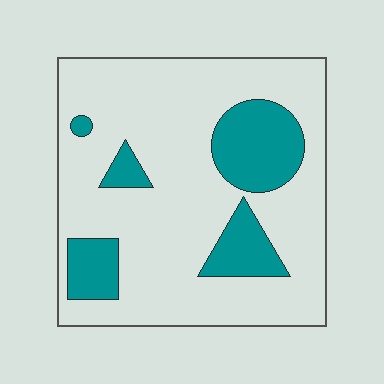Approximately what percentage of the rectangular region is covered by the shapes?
Approximately 20%.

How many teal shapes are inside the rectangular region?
5.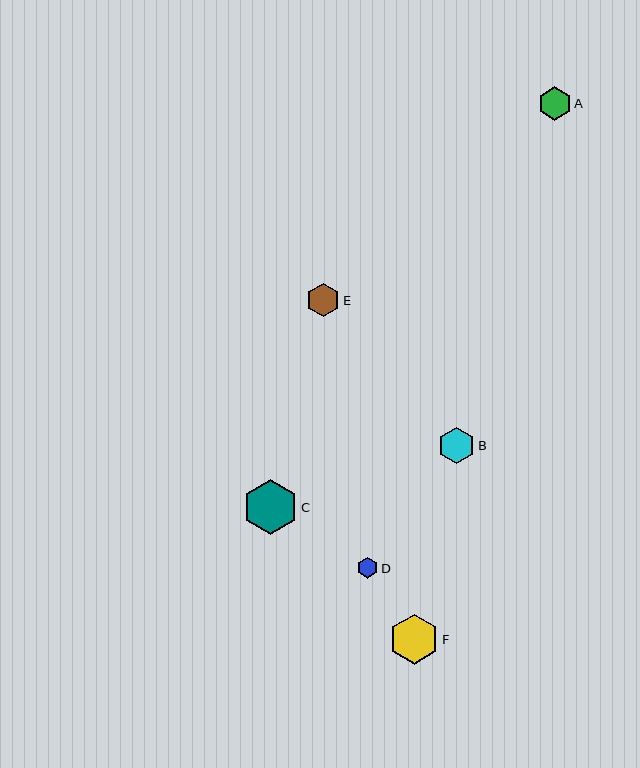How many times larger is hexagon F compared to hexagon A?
Hexagon F is approximately 1.5 times the size of hexagon A.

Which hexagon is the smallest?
Hexagon D is the smallest with a size of approximately 21 pixels.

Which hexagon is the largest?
Hexagon C is the largest with a size of approximately 55 pixels.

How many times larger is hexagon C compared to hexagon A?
Hexagon C is approximately 1.7 times the size of hexagon A.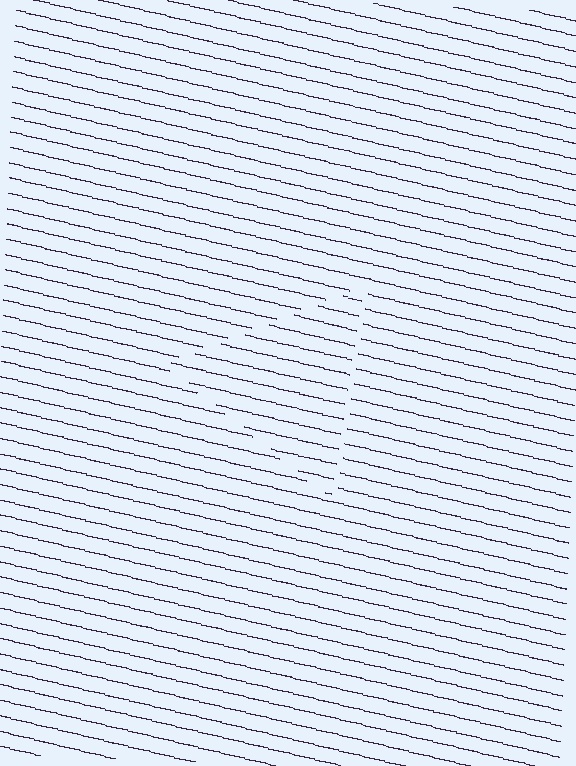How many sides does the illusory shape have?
3 sides — the line-ends trace a triangle.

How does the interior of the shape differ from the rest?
The interior of the shape contains the same grating, shifted by half a period — the contour is defined by the phase discontinuity where line-ends from the inner and outer gratings abut.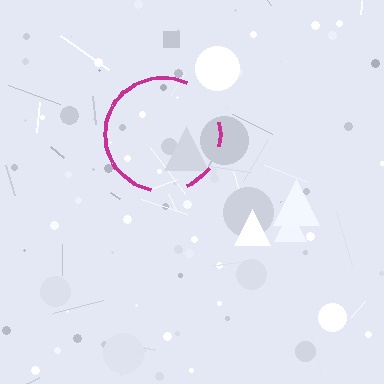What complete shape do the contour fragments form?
The contour fragments form a circle.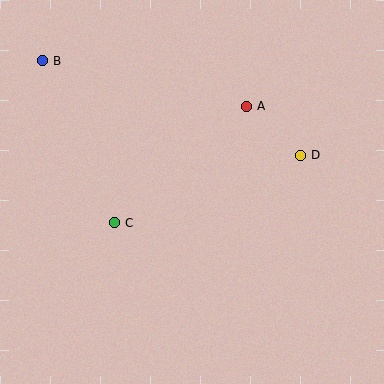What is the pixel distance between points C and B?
The distance between C and B is 177 pixels.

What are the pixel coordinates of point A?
Point A is at (246, 106).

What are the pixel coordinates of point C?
Point C is at (114, 223).